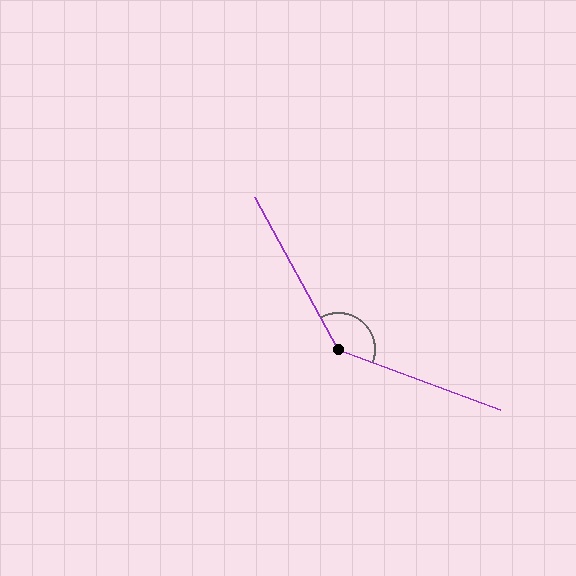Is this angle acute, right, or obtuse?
It is obtuse.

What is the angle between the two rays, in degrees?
Approximately 139 degrees.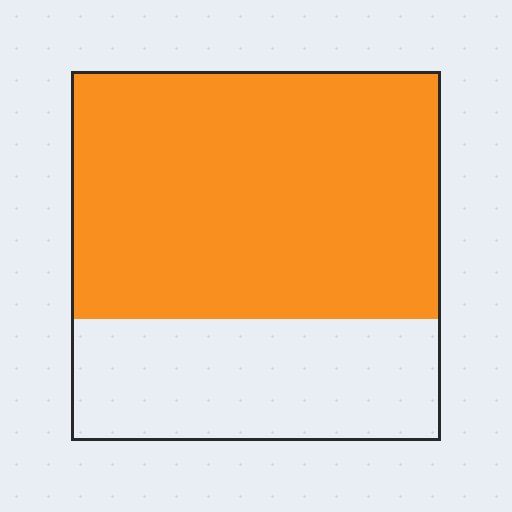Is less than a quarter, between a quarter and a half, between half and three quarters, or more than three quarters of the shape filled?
Between half and three quarters.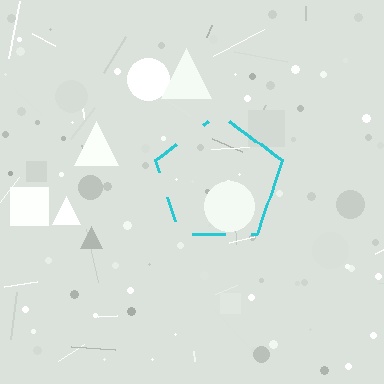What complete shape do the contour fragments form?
The contour fragments form a pentagon.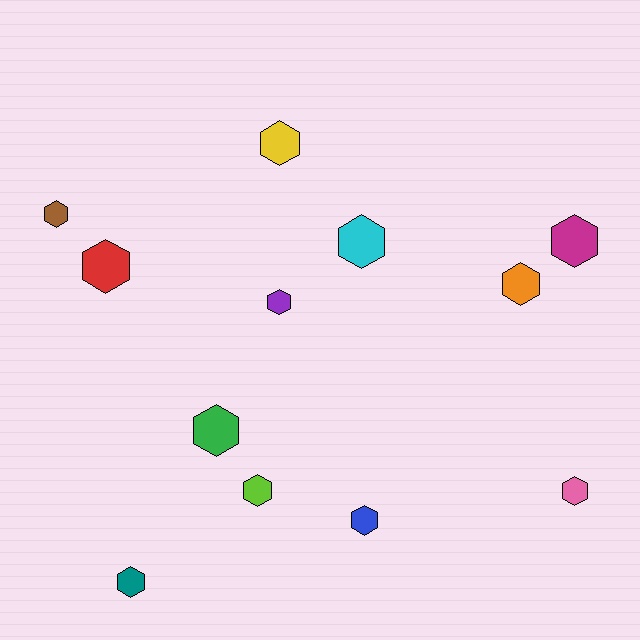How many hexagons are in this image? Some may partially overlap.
There are 12 hexagons.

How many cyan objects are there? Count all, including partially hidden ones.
There is 1 cyan object.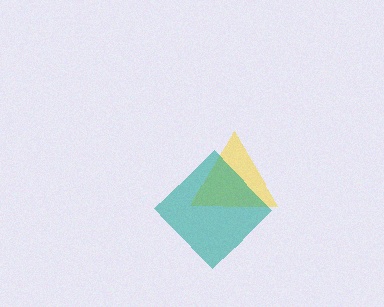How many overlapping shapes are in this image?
There are 2 overlapping shapes in the image.